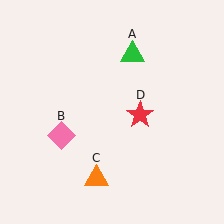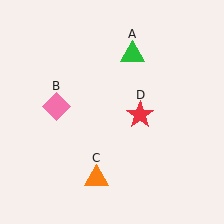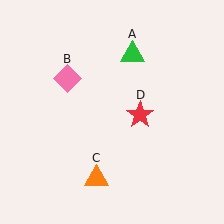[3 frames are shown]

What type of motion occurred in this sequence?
The pink diamond (object B) rotated clockwise around the center of the scene.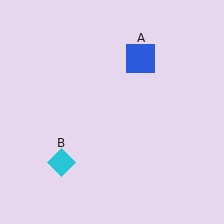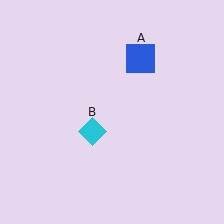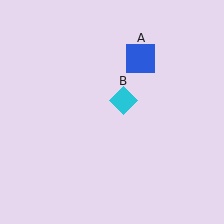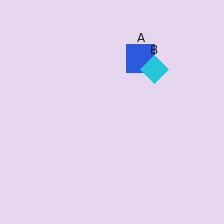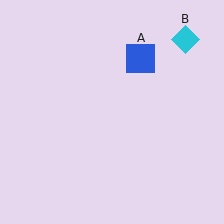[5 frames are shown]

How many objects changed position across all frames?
1 object changed position: cyan diamond (object B).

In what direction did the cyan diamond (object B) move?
The cyan diamond (object B) moved up and to the right.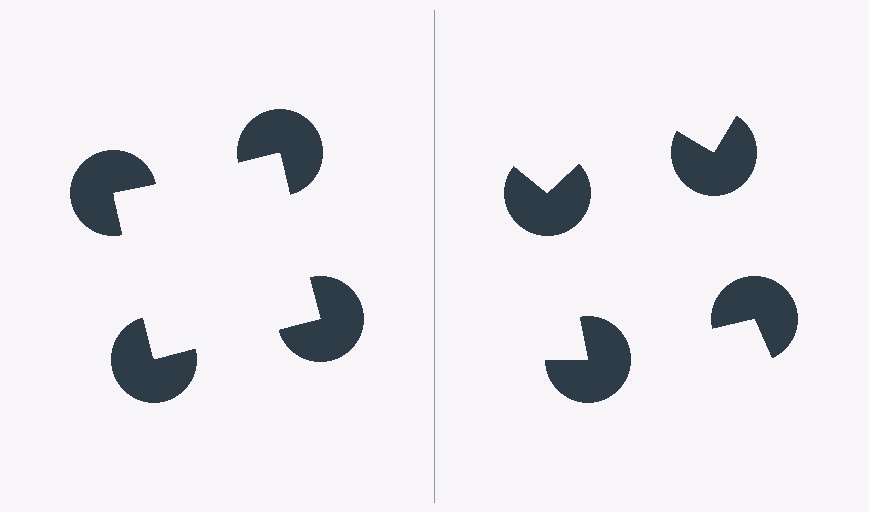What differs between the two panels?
The pac-man discs are positioned identically on both sides; only the wedge orientations differ. On the left they align to a square; on the right they are misaligned.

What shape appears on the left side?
An illusory square.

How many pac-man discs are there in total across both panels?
8 — 4 on each side.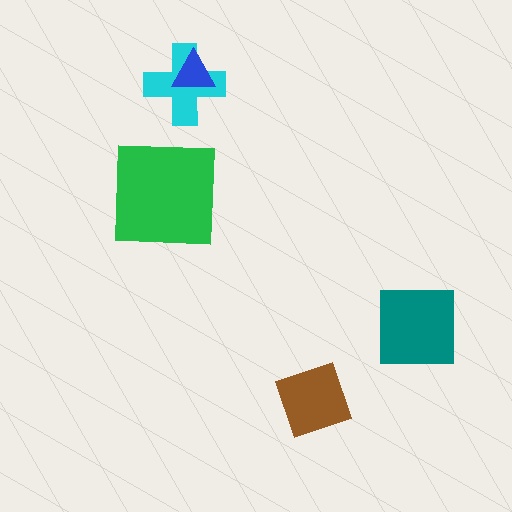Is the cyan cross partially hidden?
Yes, it is partially covered by another shape.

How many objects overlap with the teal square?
0 objects overlap with the teal square.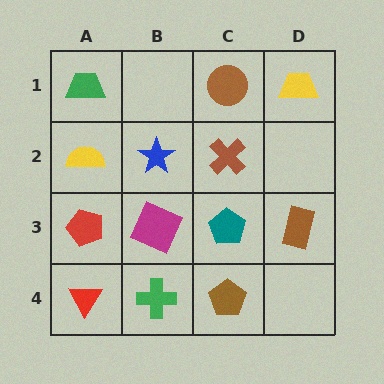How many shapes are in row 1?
3 shapes.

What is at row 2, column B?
A blue star.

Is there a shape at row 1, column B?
No, that cell is empty.